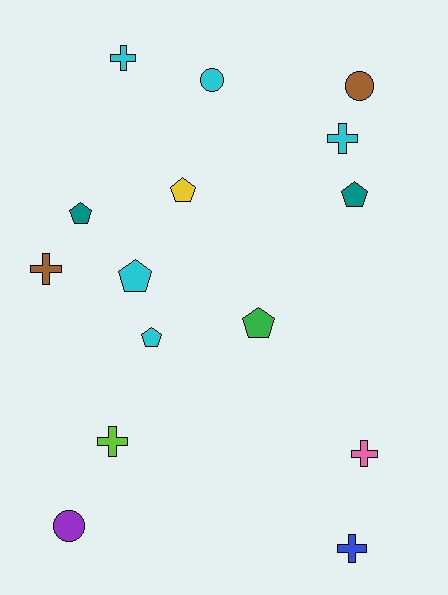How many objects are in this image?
There are 15 objects.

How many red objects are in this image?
There are no red objects.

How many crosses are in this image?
There are 6 crosses.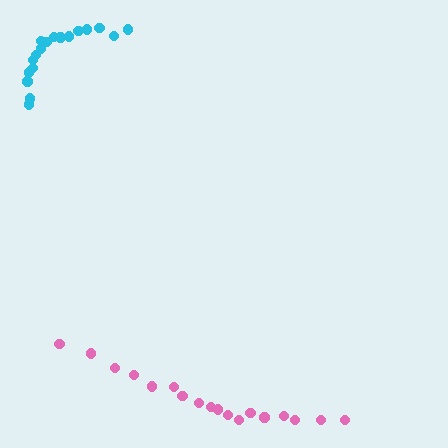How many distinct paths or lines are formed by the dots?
There are 2 distinct paths.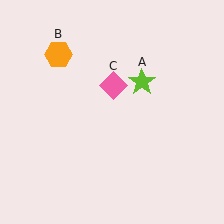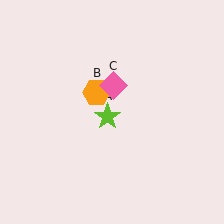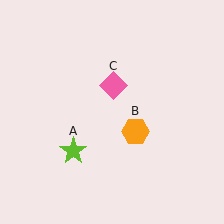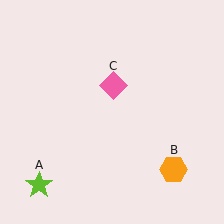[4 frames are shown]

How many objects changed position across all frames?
2 objects changed position: lime star (object A), orange hexagon (object B).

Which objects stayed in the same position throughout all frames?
Pink diamond (object C) remained stationary.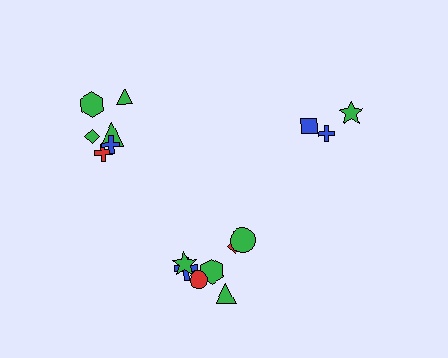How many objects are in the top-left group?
There are 6 objects.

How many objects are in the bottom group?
There are 7 objects.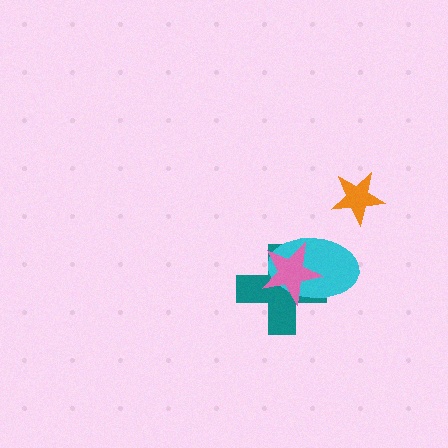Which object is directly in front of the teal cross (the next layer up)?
The cyan ellipse is directly in front of the teal cross.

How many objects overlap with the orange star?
0 objects overlap with the orange star.